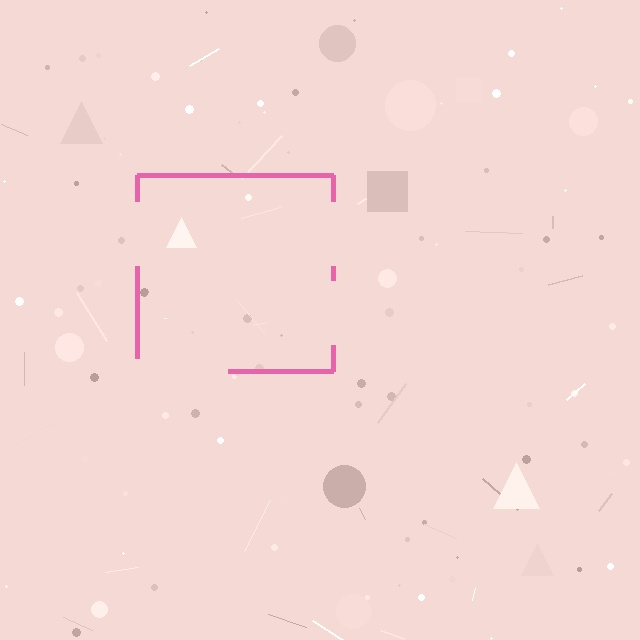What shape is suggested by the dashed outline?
The dashed outline suggests a square.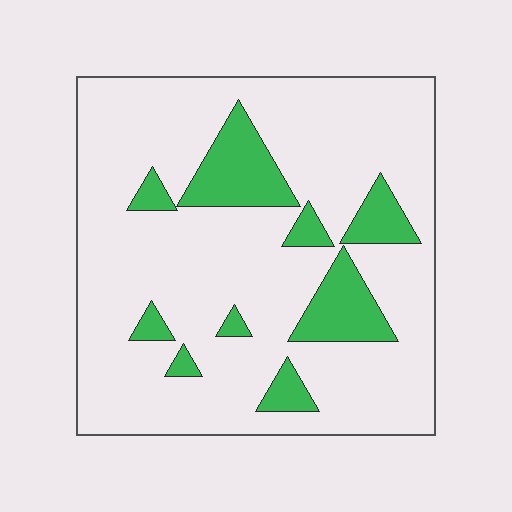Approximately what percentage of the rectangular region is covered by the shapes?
Approximately 15%.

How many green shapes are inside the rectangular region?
9.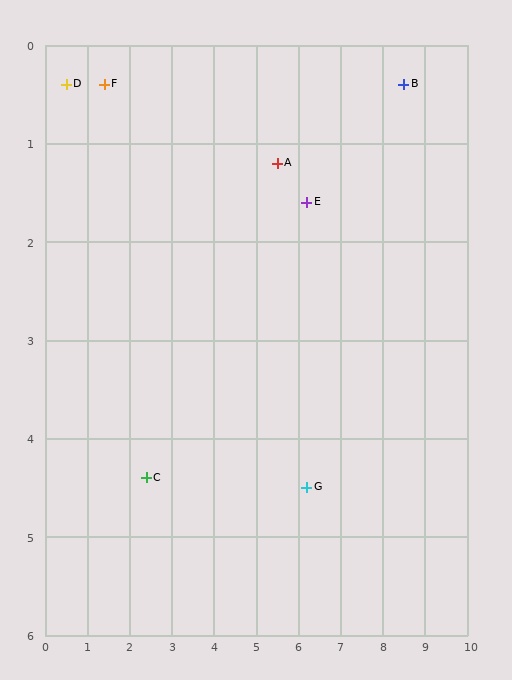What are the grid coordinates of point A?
Point A is at approximately (5.5, 1.2).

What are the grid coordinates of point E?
Point E is at approximately (6.2, 1.6).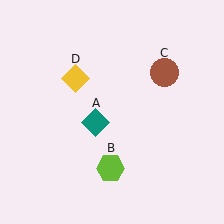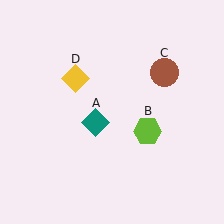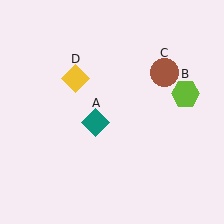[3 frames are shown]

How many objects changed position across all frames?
1 object changed position: lime hexagon (object B).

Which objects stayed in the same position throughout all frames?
Teal diamond (object A) and brown circle (object C) and yellow diamond (object D) remained stationary.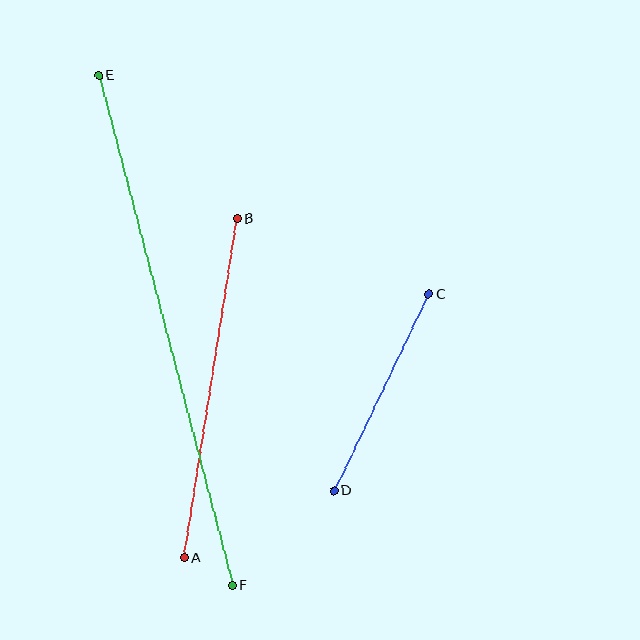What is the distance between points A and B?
The distance is approximately 343 pixels.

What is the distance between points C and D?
The distance is approximately 218 pixels.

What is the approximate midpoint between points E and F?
The midpoint is at approximately (166, 331) pixels.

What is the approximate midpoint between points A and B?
The midpoint is at approximately (211, 388) pixels.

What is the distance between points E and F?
The distance is approximately 527 pixels.